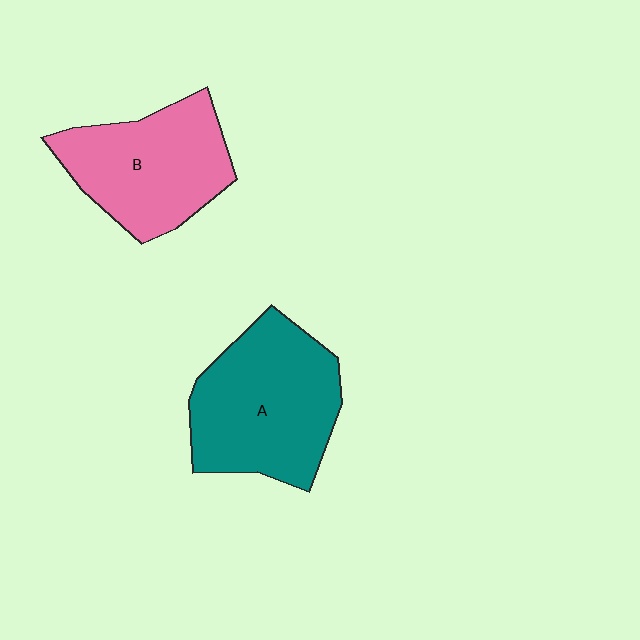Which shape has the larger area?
Shape A (teal).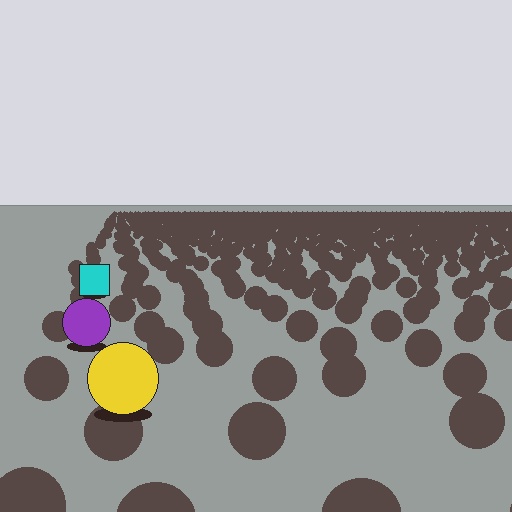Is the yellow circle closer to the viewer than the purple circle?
Yes. The yellow circle is closer — you can tell from the texture gradient: the ground texture is coarser near it.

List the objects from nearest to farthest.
From nearest to farthest: the yellow circle, the purple circle, the cyan square.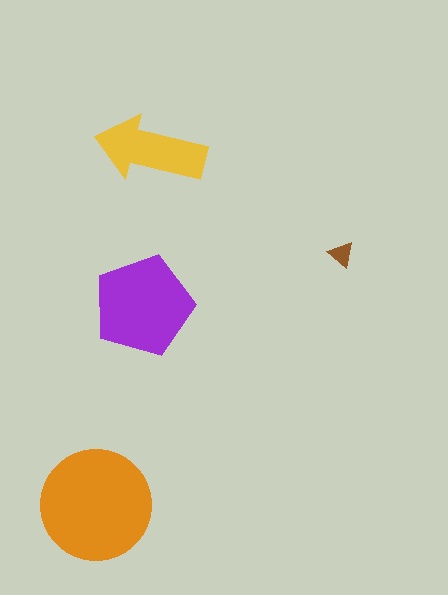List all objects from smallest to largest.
The brown triangle, the yellow arrow, the purple pentagon, the orange circle.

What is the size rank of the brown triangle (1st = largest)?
4th.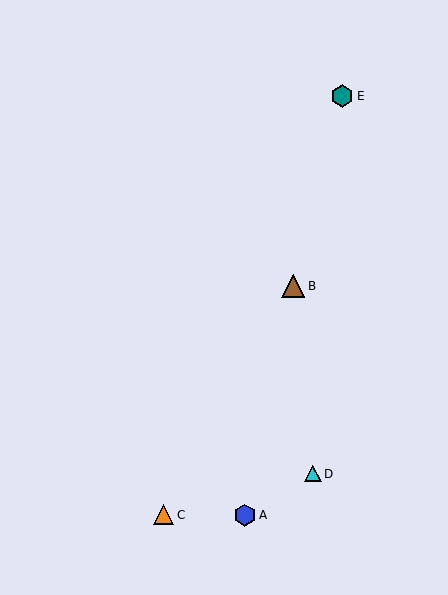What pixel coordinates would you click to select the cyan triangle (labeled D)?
Click at (313, 474) to select the cyan triangle D.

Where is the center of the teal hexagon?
The center of the teal hexagon is at (342, 96).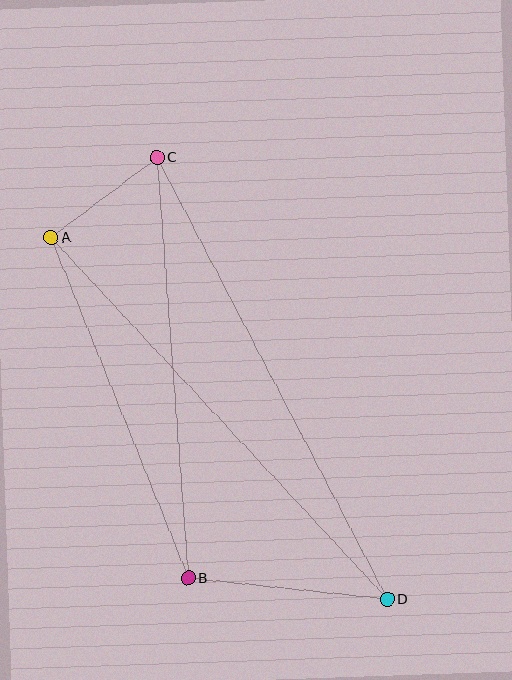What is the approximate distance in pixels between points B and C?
The distance between B and C is approximately 422 pixels.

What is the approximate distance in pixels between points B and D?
The distance between B and D is approximately 200 pixels.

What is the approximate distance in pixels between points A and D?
The distance between A and D is approximately 494 pixels.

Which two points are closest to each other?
Points A and C are closest to each other.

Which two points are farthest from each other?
Points C and D are farthest from each other.